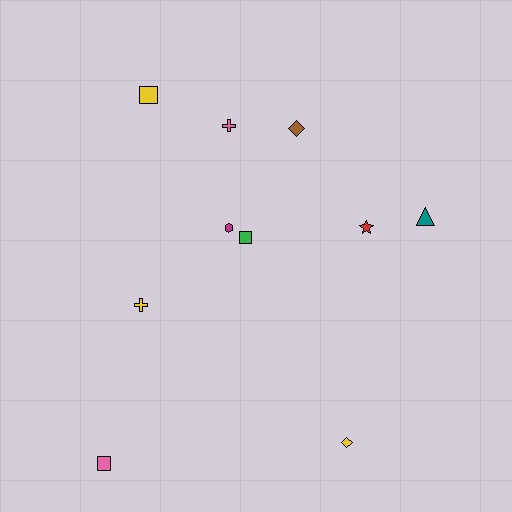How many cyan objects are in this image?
There are no cyan objects.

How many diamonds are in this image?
There are 2 diamonds.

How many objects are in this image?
There are 10 objects.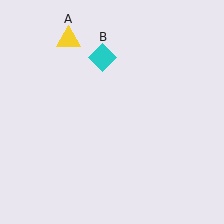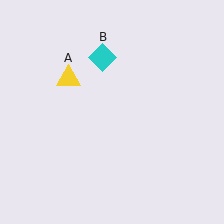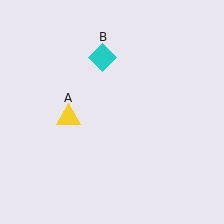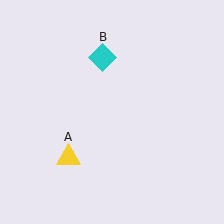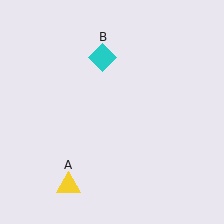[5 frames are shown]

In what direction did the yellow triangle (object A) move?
The yellow triangle (object A) moved down.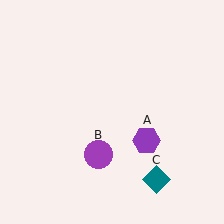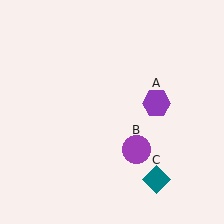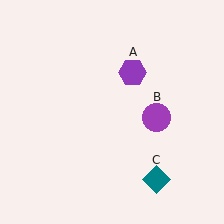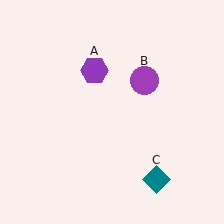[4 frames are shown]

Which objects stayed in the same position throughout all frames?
Teal diamond (object C) remained stationary.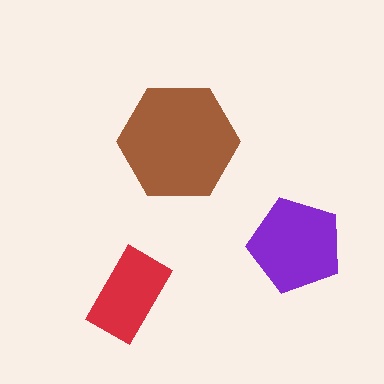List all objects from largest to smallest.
The brown hexagon, the purple pentagon, the red rectangle.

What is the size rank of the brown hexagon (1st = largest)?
1st.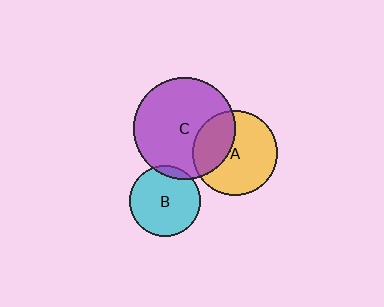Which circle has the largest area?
Circle C (purple).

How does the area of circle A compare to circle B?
Approximately 1.4 times.